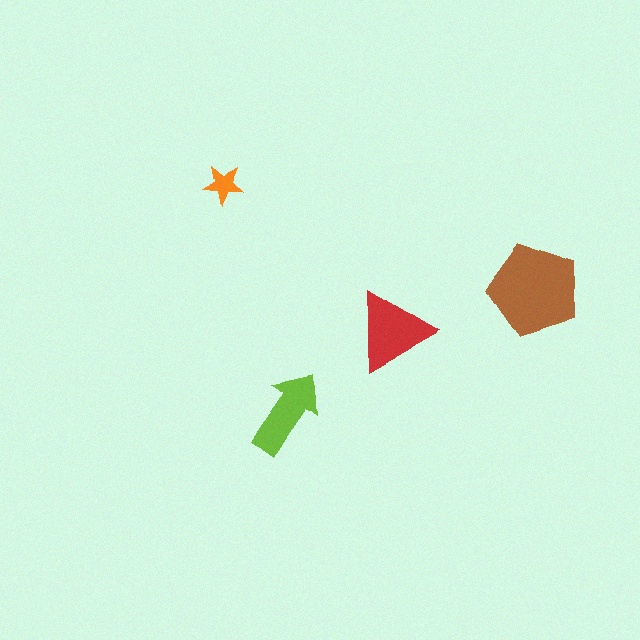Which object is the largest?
The brown pentagon.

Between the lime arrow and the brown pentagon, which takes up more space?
The brown pentagon.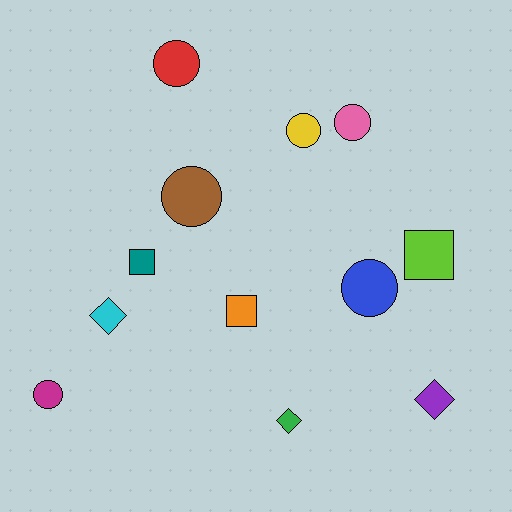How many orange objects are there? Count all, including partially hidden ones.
There is 1 orange object.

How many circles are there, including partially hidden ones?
There are 6 circles.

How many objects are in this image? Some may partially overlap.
There are 12 objects.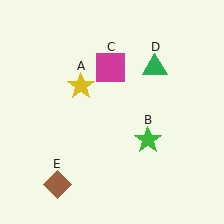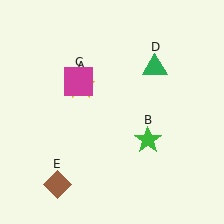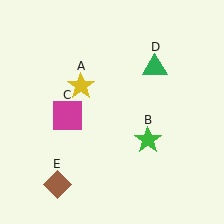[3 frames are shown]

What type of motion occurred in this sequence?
The magenta square (object C) rotated counterclockwise around the center of the scene.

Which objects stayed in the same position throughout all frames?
Yellow star (object A) and green star (object B) and green triangle (object D) and brown diamond (object E) remained stationary.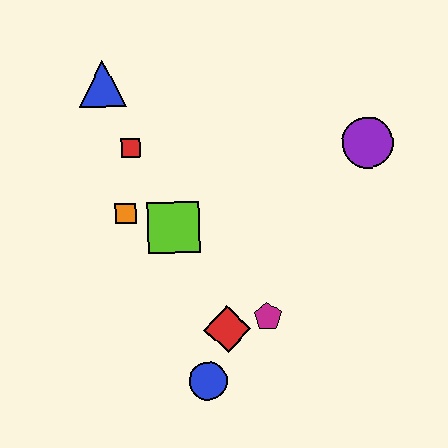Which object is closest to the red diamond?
The magenta pentagon is closest to the red diamond.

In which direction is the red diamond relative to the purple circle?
The red diamond is below the purple circle.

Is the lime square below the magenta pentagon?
No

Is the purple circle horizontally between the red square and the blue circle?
No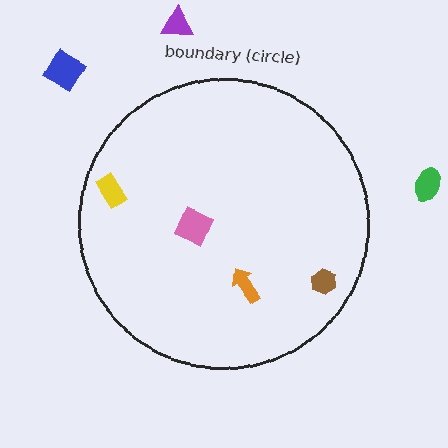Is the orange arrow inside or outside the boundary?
Inside.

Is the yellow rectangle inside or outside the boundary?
Inside.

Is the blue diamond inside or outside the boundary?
Outside.